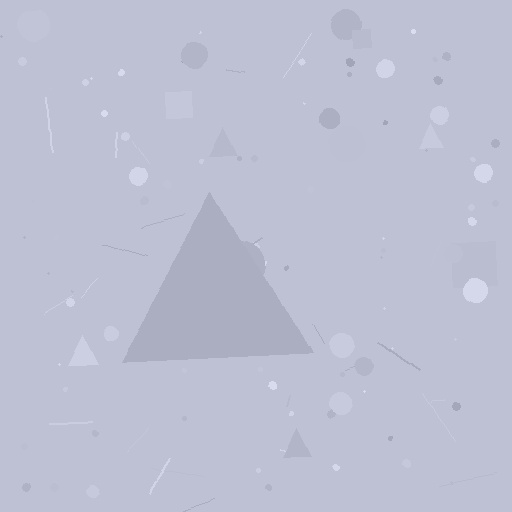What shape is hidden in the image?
A triangle is hidden in the image.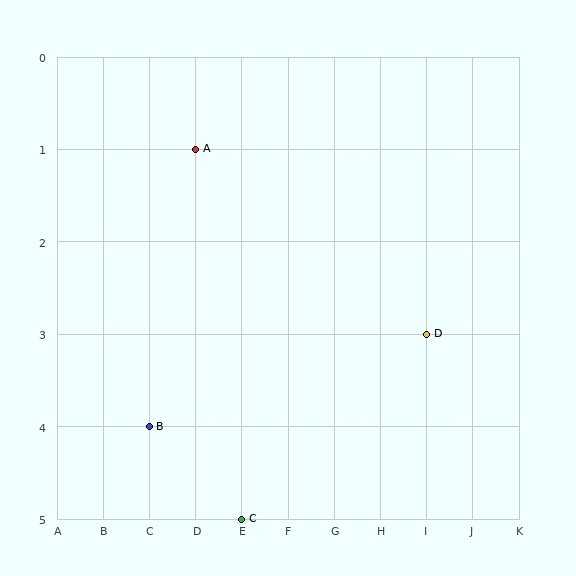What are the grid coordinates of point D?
Point D is at grid coordinates (I, 3).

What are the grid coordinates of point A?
Point A is at grid coordinates (D, 1).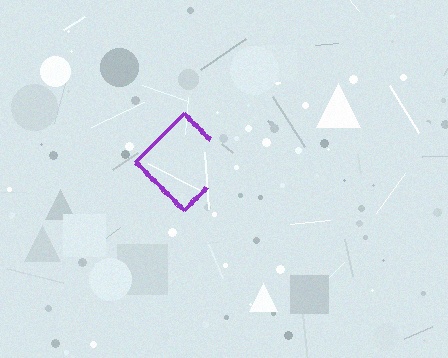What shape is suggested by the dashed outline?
The dashed outline suggests a diamond.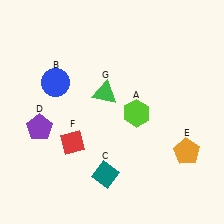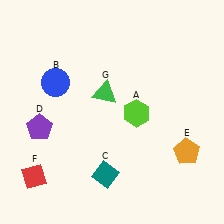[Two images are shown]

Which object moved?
The red diamond (F) moved left.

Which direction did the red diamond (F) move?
The red diamond (F) moved left.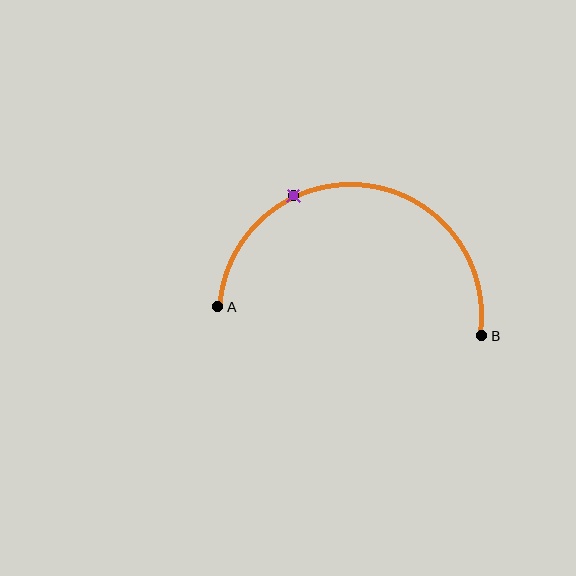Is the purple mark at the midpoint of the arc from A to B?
No. The purple mark lies on the arc but is closer to endpoint A. The arc midpoint would be at the point on the curve equidistant along the arc from both A and B.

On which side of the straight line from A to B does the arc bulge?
The arc bulges above the straight line connecting A and B.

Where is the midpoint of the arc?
The arc midpoint is the point on the curve farthest from the straight line joining A and B. It sits above that line.